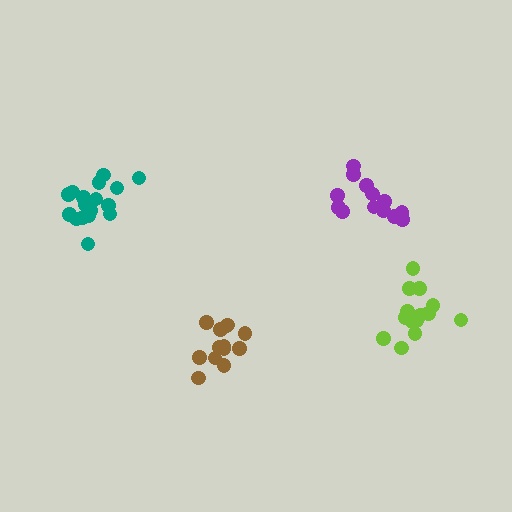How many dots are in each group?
Group 1: 17 dots, Group 2: 14 dots, Group 3: 13 dots, Group 4: 13 dots (57 total).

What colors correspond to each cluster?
The clusters are colored: teal, lime, brown, purple.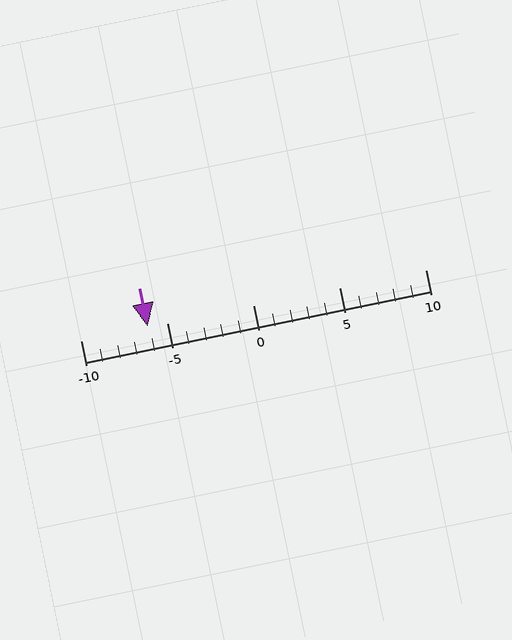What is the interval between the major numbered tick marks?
The major tick marks are spaced 5 units apart.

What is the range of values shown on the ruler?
The ruler shows values from -10 to 10.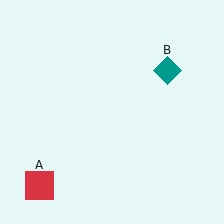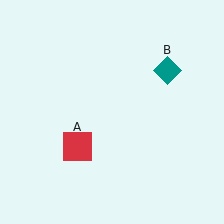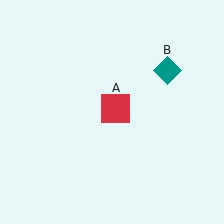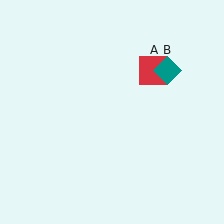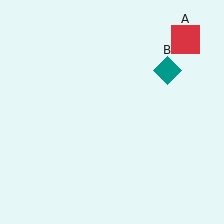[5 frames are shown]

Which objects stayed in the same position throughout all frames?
Teal diamond (object B) remained stationary.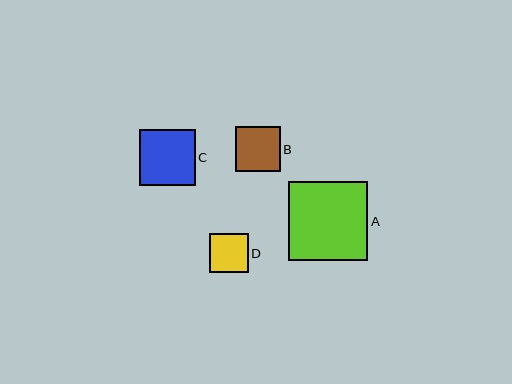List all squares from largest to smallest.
From largest to smallest: A, C, B, D.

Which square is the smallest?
Square D is the smallest with a size of approximately 38 pixels.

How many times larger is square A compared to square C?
Square A is approximately 1.4 times the size of square C.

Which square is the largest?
Square A is the largest with a size of approximately 79 pixels.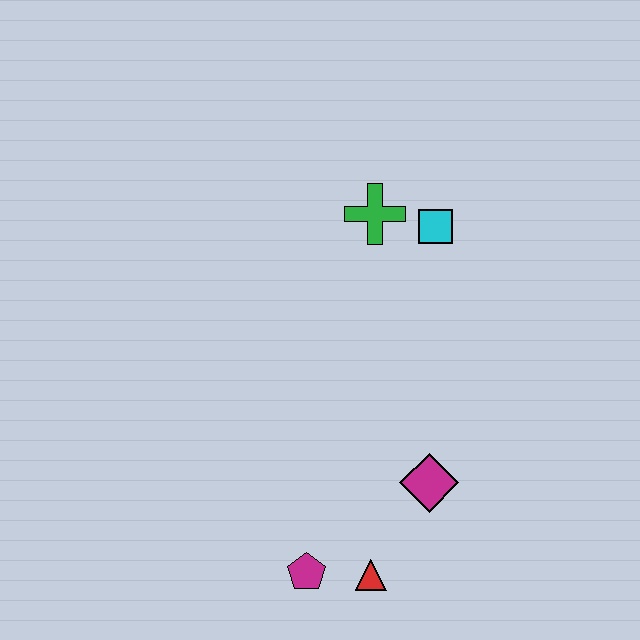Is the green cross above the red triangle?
Yes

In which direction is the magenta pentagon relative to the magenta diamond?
The magenta pentagon is to the left of the magenta diamond.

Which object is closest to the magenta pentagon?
The red triangle is closest to the magenta pentagon.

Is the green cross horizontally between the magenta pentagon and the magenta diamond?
Yes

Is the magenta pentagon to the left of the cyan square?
Yes